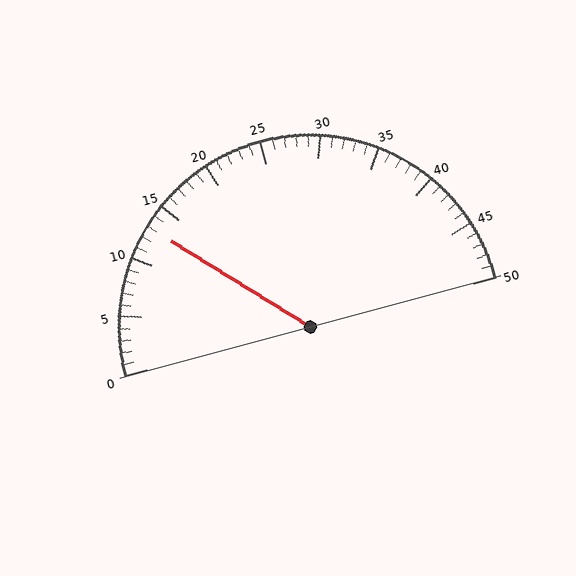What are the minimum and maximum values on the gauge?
The gauge ranges from 0 to 50.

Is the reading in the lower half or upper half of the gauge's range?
The reading is in the lower half of the range (0 to 50).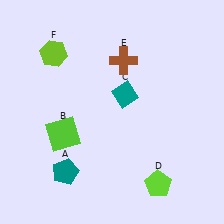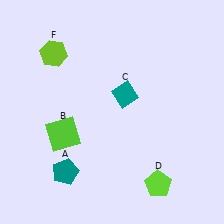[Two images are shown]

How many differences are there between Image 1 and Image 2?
There is 1 difference between the two images.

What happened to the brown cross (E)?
The brown cross (E) was removed in Image 2. It was in the top-right area of Image 1.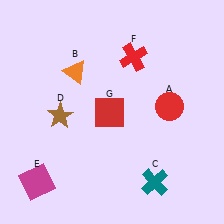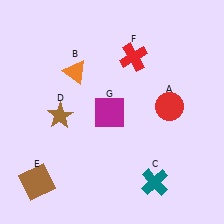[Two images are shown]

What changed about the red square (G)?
In Image 1, G is red. In Image 2, it changed to magenta.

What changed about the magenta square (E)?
In Image 1, E is magenta. In Image 2, it changed to brown.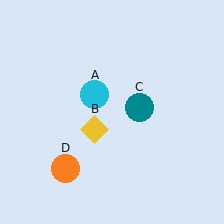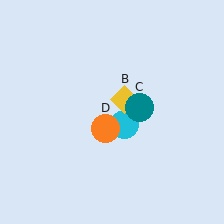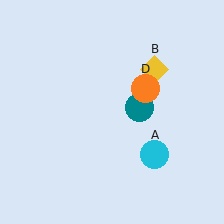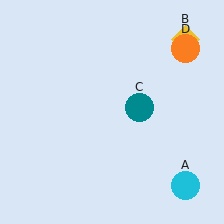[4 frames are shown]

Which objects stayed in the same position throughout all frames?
Teal circle (object C) remained stationary.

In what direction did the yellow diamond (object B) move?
The yellow diamond (object B) moved up and to the right.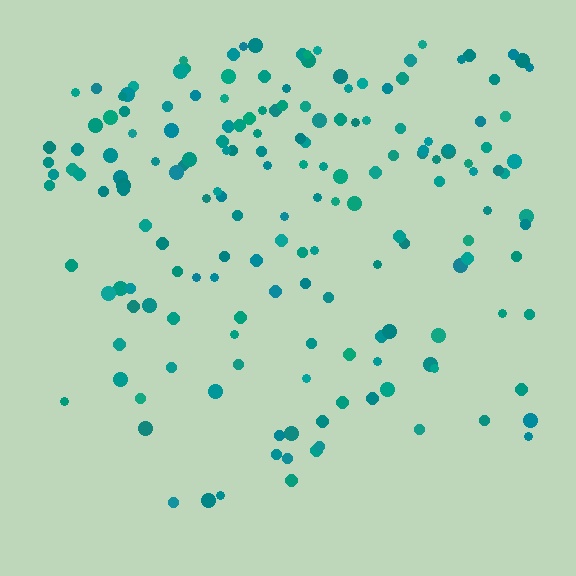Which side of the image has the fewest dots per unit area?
The bottom.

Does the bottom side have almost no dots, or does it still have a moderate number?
Still a moderate number, just noticeably fewer than the top.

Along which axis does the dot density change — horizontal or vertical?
Vertical.